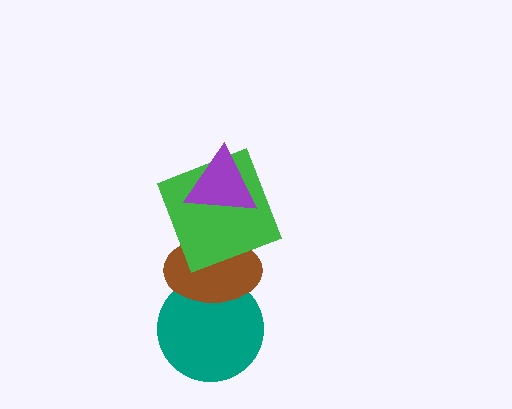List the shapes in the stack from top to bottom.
From top to bottom: the purple triangle, the green square, the brown ellipse, the teal circle.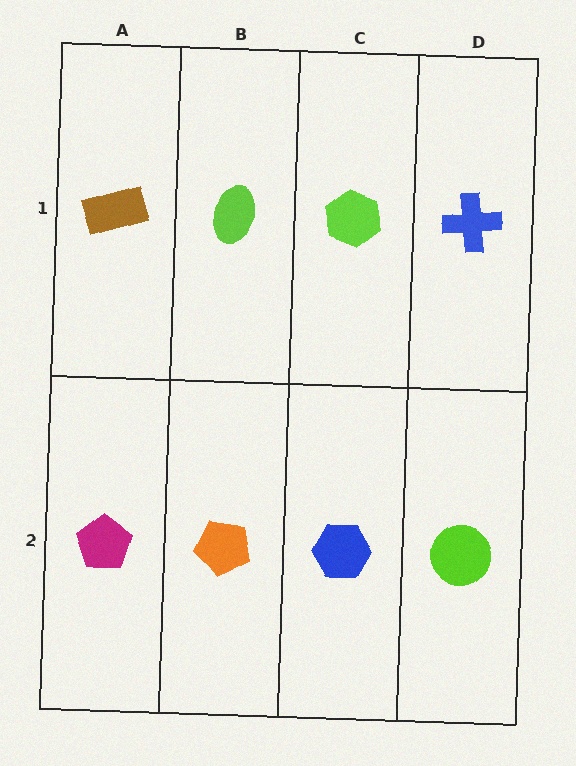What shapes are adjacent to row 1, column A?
A magenta pentagon (row 2, column A), a lime ellipse (row 1, column B).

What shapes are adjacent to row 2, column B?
A lime ellipse (row 1, column B), a magenta pentagon (row 2, column A), a blue hexagon (row 2, column C).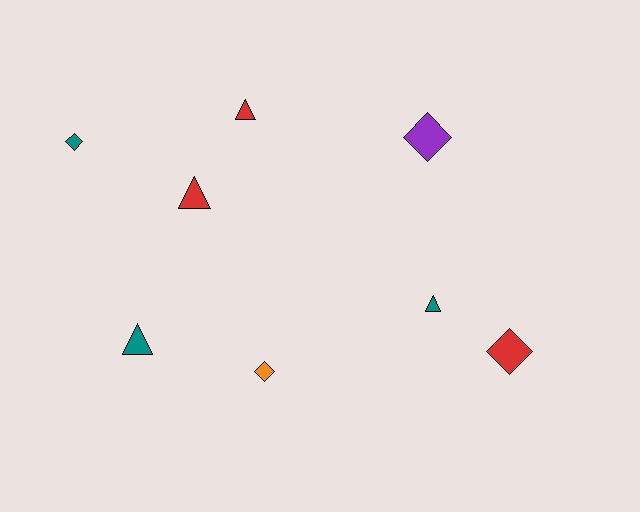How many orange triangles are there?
There are no orange triangles.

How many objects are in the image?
There are 8 objects.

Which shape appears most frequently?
Diamond, with 4 objects.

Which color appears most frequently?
Red, with 3 objects.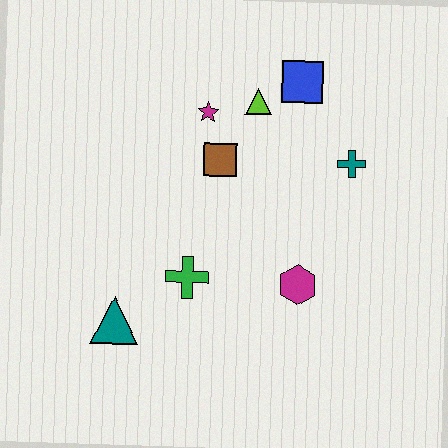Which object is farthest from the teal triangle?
The blue square is farthest from the teal triangle.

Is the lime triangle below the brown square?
No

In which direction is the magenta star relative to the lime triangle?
The magenta star is to the left of the lime triangle.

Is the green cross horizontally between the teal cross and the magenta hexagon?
No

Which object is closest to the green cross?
The teal triangle is closest to the green cross.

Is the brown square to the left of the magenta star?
No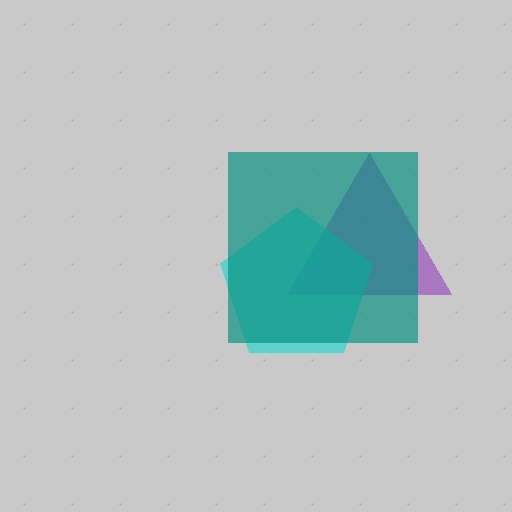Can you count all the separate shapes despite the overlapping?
Yes, there are 3 separate shapes.